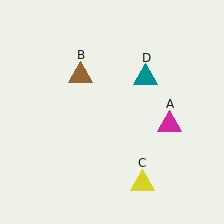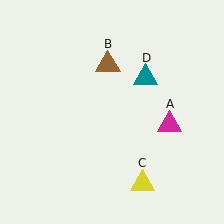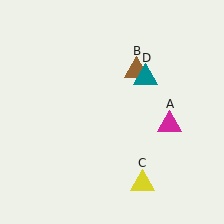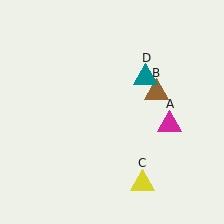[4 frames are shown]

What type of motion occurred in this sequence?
The brown triangle (object B) rotated clockwise around the center of the scene.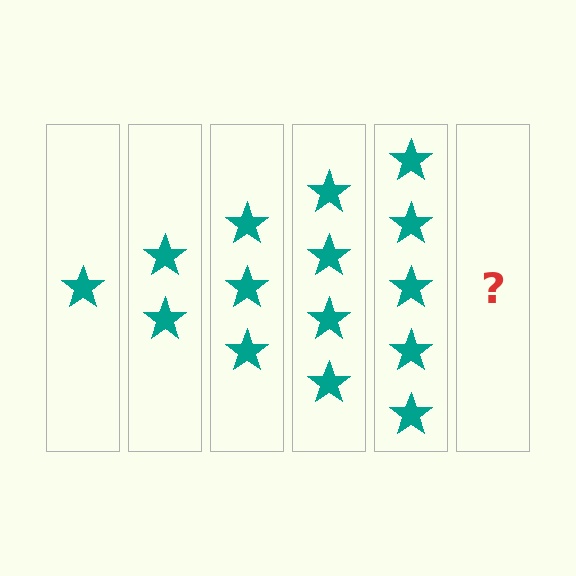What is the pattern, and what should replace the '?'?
The pattern is that each step adds one more star. The '?' should be 6 stars.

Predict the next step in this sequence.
The next step is 6 stars.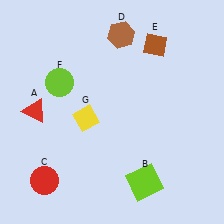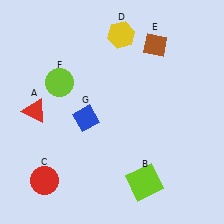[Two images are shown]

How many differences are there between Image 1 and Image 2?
There are 2 differences between the two images.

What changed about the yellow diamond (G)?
In Image 1, G is yellow. In Image 2, it changed to blue.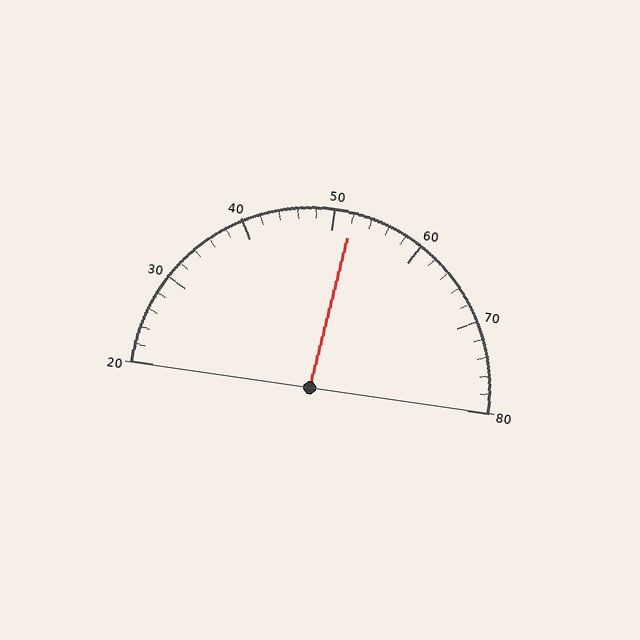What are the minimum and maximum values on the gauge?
The gauge ranges from 20 to 80.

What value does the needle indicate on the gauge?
The needle indicates approximately 52.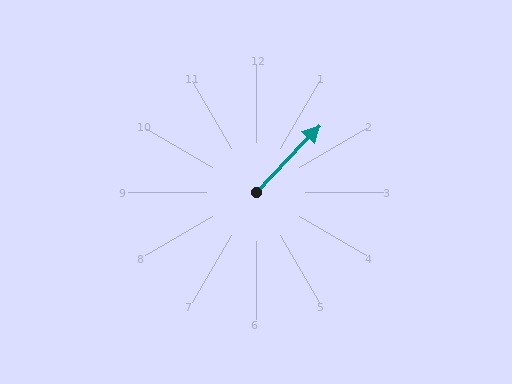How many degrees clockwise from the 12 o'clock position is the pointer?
Approximately 44 degrees.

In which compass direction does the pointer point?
Northeast.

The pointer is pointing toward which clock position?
Roughly 1 o'clock.